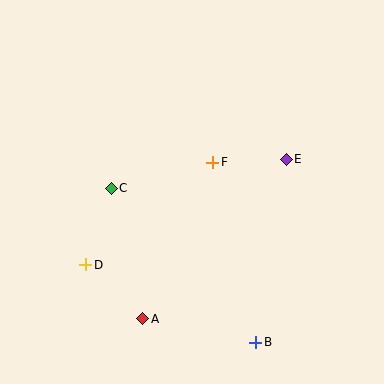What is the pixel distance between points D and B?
The distance between D and B is 187 pixels.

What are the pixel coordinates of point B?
Point B is at (256, 342).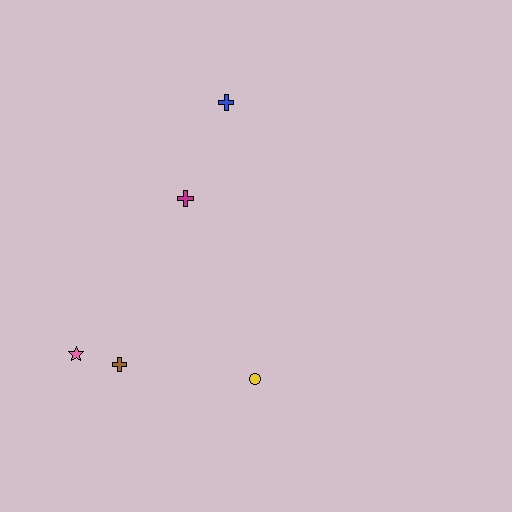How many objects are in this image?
There are 5 objects.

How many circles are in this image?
There is 1 circle.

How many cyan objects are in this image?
There are no cyan objects.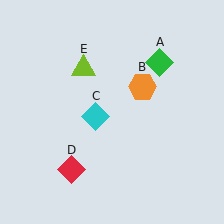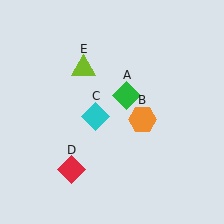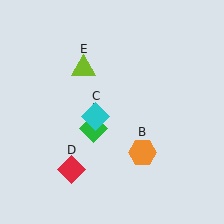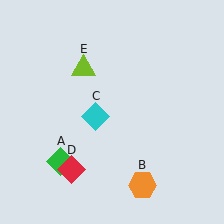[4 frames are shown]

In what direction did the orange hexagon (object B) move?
The orange hexagon (object B) moved down.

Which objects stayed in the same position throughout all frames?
Cyan diamond (object C) and red diamond (object D) and lime triangle (object E) remained stationary.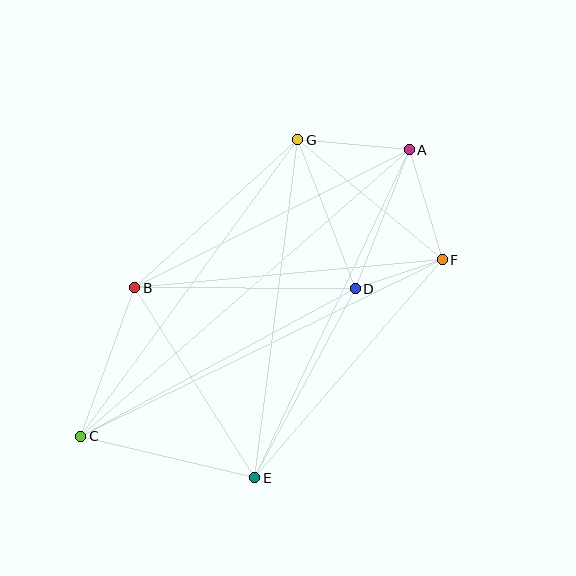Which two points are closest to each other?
Points D and F are closest to each other.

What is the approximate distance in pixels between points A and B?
The distance between A and B is approximately 307 pixels.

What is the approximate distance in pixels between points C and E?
The distance between C and E is approximately 179 pixels.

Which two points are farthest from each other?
Points A and C are farthest from each other.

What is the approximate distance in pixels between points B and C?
The distance between B and C is approximately 158 pixels.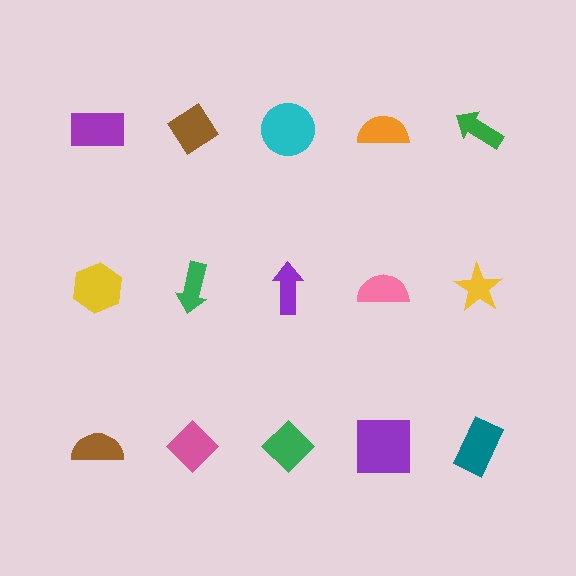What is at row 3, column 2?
A pink diamond.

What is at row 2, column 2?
A green arrow.